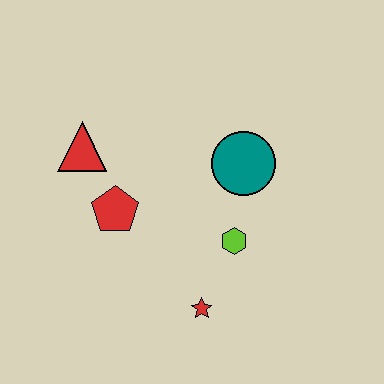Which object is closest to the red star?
The lime hexagon is closest to the red star.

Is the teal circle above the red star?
Yes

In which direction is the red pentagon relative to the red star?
The red pentagon is above the red star.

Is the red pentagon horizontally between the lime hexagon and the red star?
No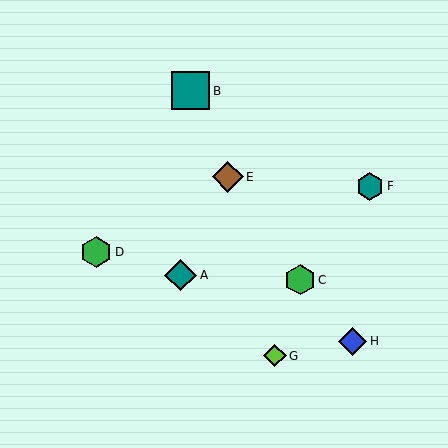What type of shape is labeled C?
Shape C is a green hexagon.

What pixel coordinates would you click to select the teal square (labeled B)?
Click at (191, 91) to select the teal square B.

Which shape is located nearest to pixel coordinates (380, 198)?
The teal hexagon (labeled F) at (370, 186) is nearest to that location.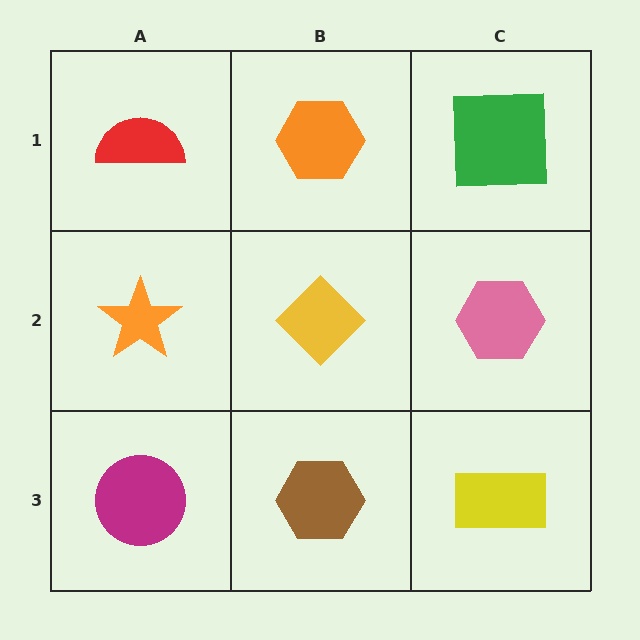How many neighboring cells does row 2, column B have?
4.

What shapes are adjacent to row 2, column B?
An orange hexagon (row 1, column B), a brown hexagon (row 3, column B), an orange star (row 2, column A), a pink hexagon (row 2, column C).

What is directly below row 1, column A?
An orange star.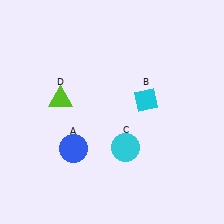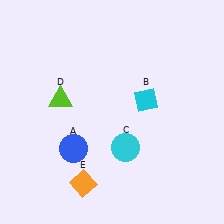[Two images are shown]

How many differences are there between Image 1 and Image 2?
There is 1 difference between the two images.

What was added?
An orange diamond (E) was added in Image 2.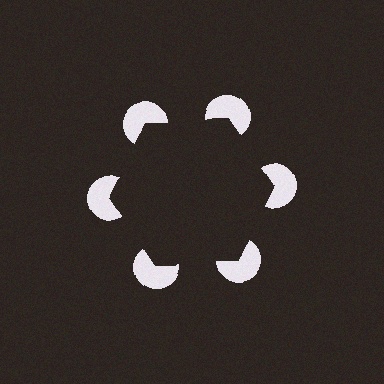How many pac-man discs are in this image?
There are 6 — one at each vertex of the illusory hexagon.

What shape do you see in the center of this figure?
An illusory hexagon — its edges are inferred from the aligned wedge cuts in the pac-man discs, not physically drawn.